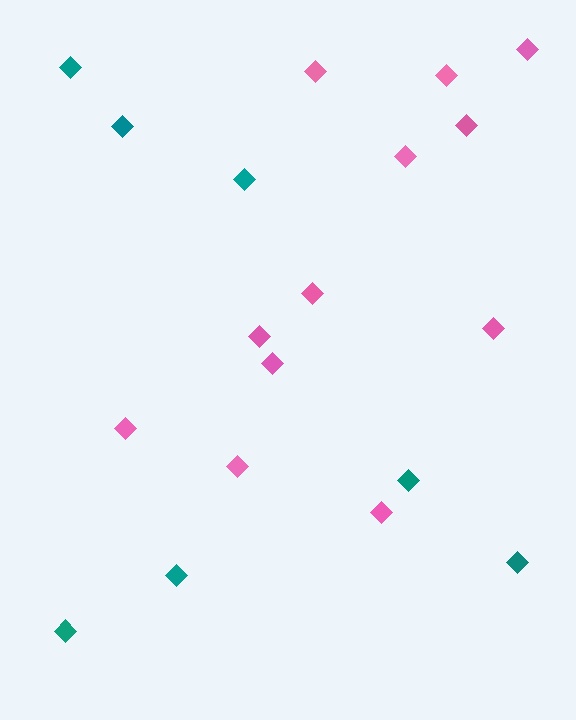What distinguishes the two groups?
There are 2 groups: one group of pink diamonds (12) and one group of teal diamonds (7).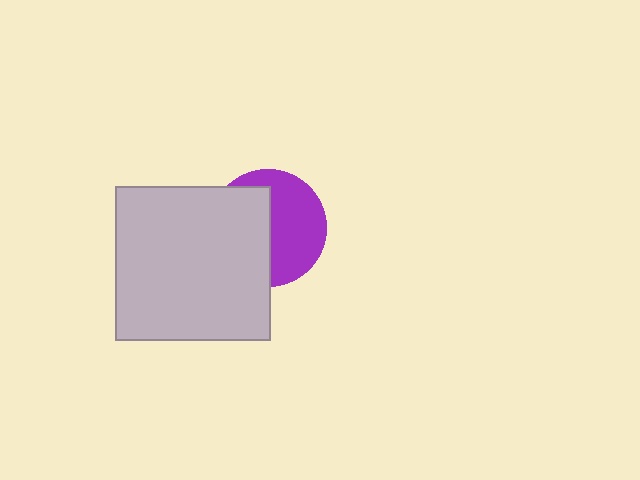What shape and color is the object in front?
The object in front is a light gray square.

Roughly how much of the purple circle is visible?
About half of it is visible (roughly 51%).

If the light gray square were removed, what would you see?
You would see the complete purple circle.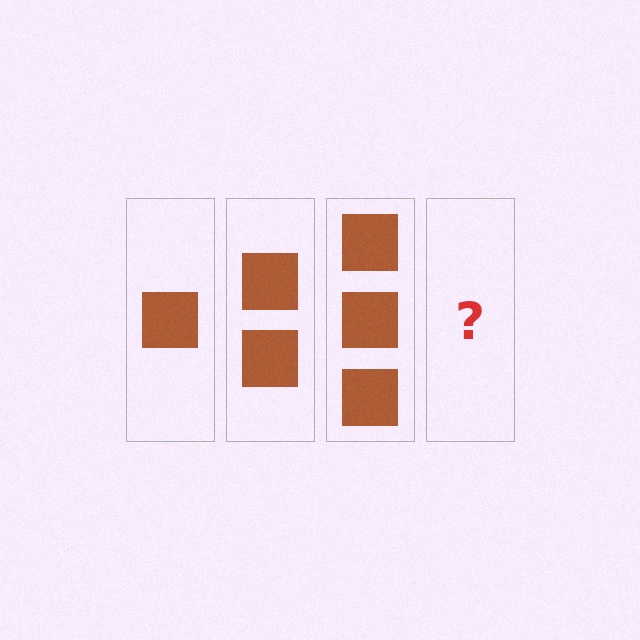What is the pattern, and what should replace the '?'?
The pattern is that each step adds one more square. The '?' should be 4 squares.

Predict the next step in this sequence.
The next step is 4 squares.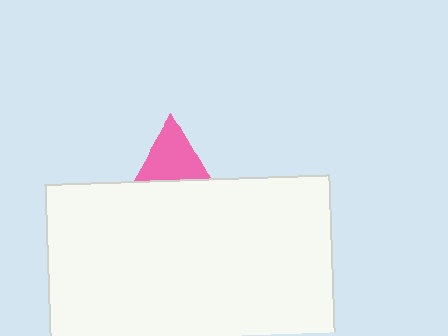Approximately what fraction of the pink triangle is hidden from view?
Roughly 69% of the pink triangle is hidden behind the white rectangle.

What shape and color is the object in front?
The object in front is a white rectangle.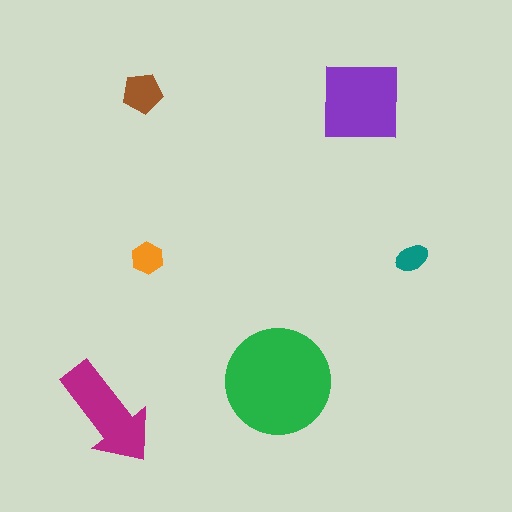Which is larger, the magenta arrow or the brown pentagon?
The magenta arrow.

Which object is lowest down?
The magenta arrow is bottommost.